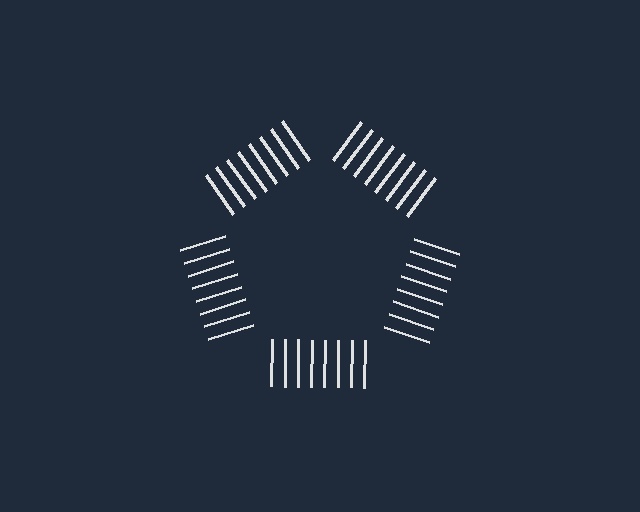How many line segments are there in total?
40 — 8 along each of the 5 edges.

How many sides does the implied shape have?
5 sides — the line-ends trace a pentagon.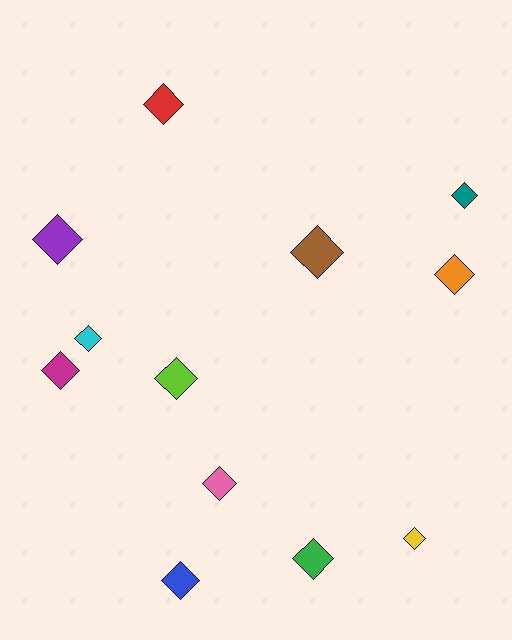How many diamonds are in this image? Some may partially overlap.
There are 12 diamonds.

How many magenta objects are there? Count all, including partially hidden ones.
There is 1 magenta object.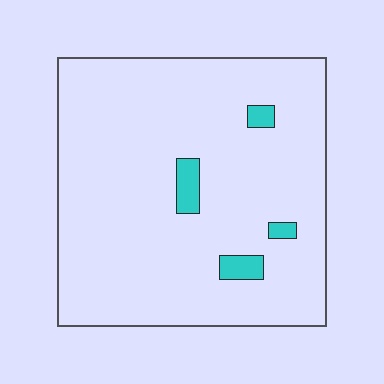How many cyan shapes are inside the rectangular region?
4.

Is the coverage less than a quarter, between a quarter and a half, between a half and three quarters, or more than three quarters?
Less than a quarter.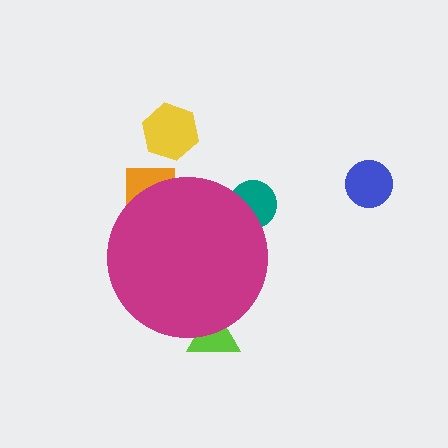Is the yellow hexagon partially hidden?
No, the yellow hexagon is fully visible.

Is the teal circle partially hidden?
Yes, the teal circle is partially hidden behind the magenta circle.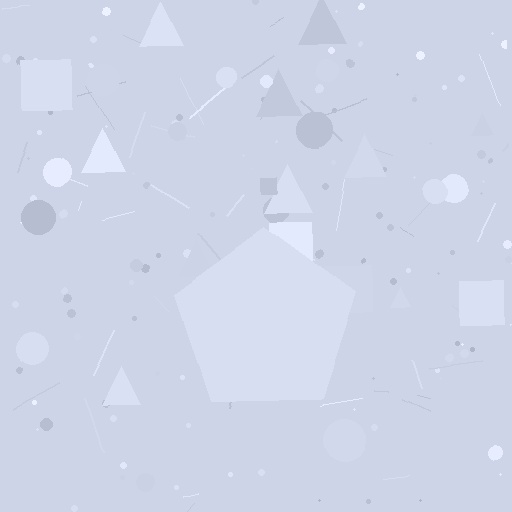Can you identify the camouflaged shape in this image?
The camouflaged shape is a pentagon.